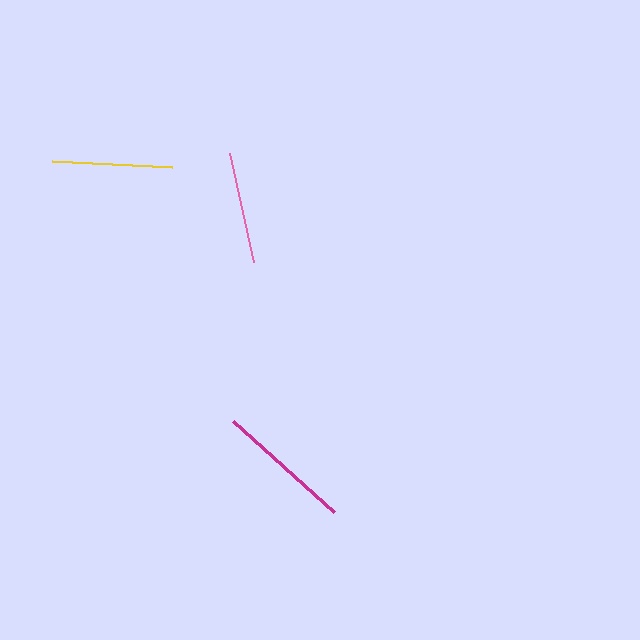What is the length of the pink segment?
The pink segment is approximately 112 pixels long.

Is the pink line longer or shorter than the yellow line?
The yellow line is longer than the pink line.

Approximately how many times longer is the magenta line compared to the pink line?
The magenta line is approximately 1.2 times the length of the pink line.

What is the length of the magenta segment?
The magenta segment is approximately 136 pixels long.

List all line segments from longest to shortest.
From longest to shortest: magenta, yellow, pink.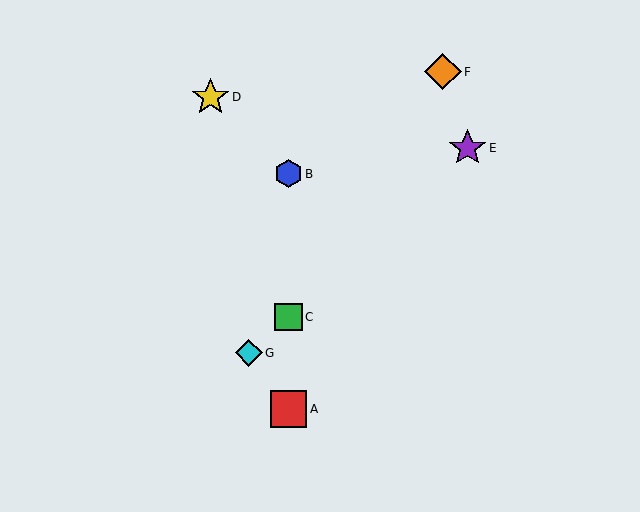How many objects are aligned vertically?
3 objects (A, B, C) are aligned vertically.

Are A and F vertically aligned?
No, A is at x≈289 and F is at x≈443.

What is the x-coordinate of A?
Object A is at x≈289.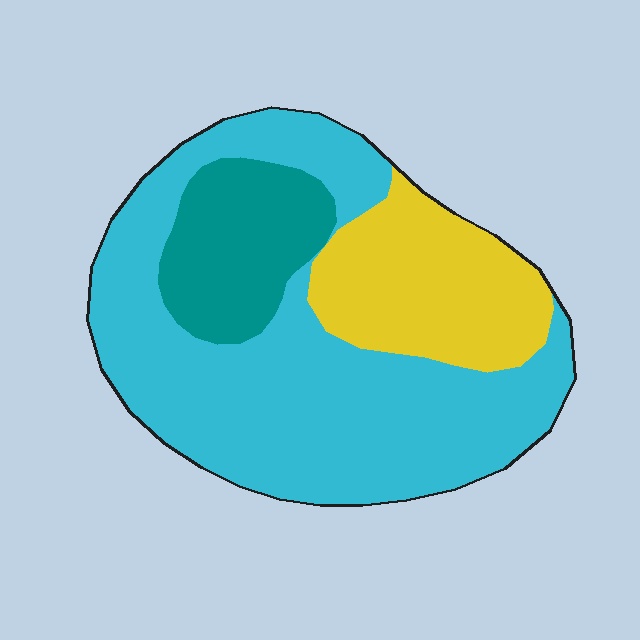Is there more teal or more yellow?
Yellow.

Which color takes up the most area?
Cyan, at roughly 60%.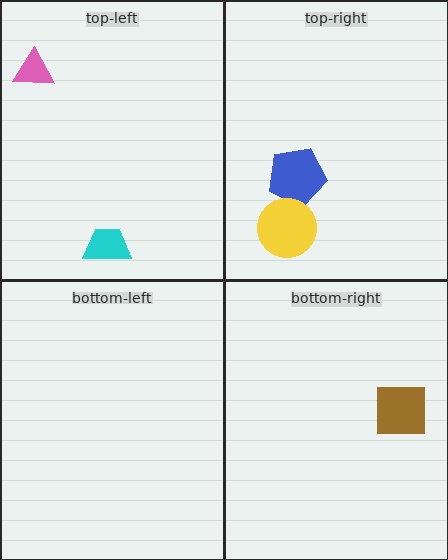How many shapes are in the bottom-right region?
1.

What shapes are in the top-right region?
The blue pentagon, the yellow circle.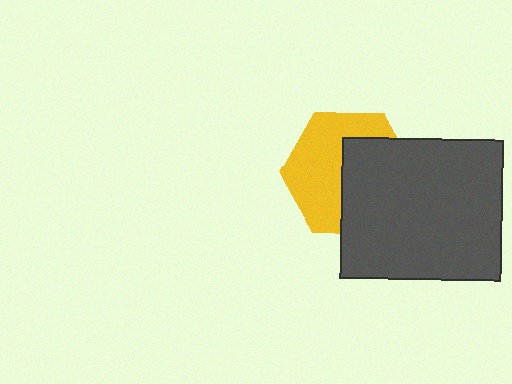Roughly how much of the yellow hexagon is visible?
About half of it is visible (roughly 53%).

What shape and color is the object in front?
The object in front is a dark gray rectangle.